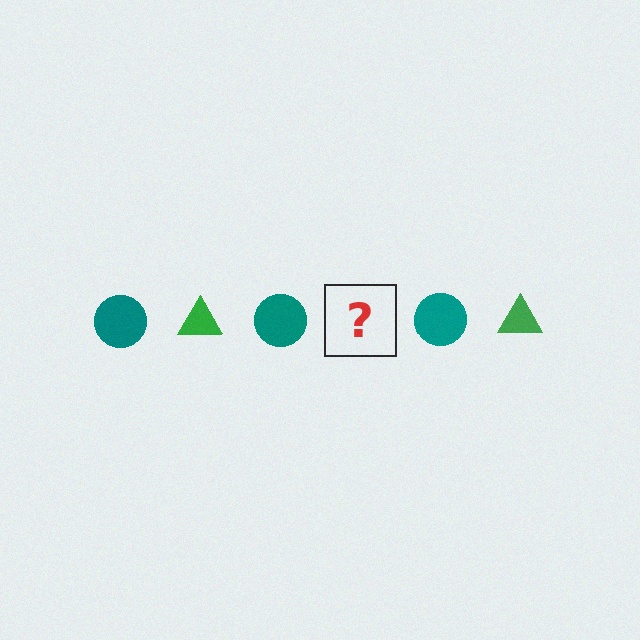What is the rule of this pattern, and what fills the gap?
The rule is that the pattern alternates between teal circle and green triangle. The gap should be filled with a green triangle.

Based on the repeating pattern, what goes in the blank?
The blank should be a green triangle.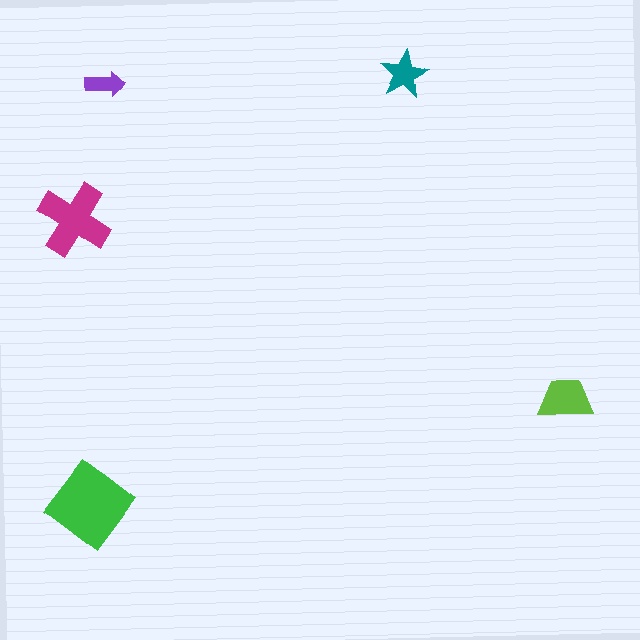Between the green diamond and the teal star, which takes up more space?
The green diamond.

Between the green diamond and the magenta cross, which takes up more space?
The green diamond.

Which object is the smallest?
The purple arrow.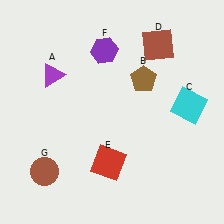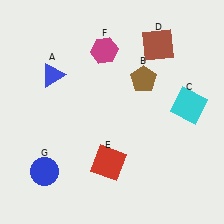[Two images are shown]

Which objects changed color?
A changed from purple to blue. F changed from purple to magenta. G changed from brown to blue.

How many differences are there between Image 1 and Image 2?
There are 3 differences between the two images.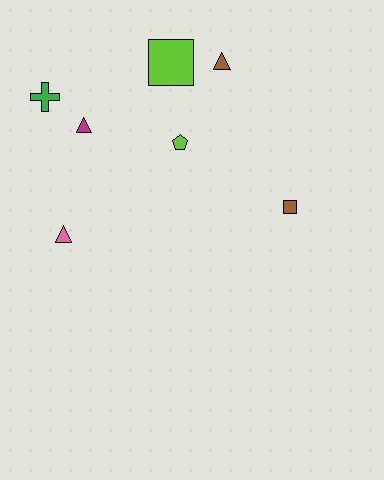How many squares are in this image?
There are 2 squares.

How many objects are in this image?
There are 7 objects.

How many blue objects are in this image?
There are no blue objects.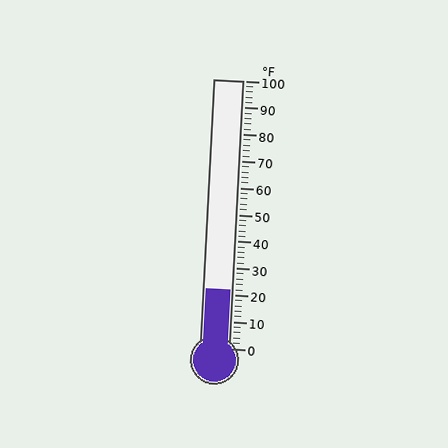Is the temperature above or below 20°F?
The temperature is above 20°F.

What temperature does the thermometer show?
The thermometer shows approximately 22°F.